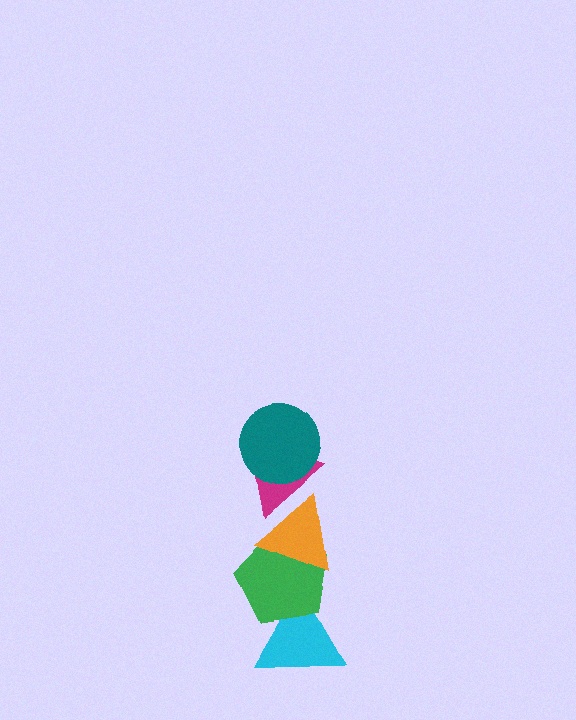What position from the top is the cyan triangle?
The cyan triangle is 5th from the top.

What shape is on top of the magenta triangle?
The teal circle is on top of the magenta triangle.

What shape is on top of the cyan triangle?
The green pentagon is on top of the cyan triangle.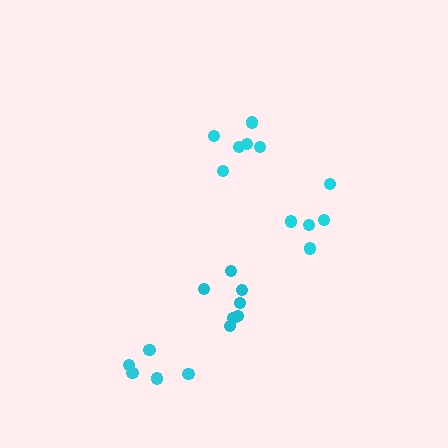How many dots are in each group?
Group 1: 7 dots, Group 2: 6 dots, Group 3: 5 dots, Group 4: 5 dots (23 total).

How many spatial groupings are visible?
There are 4 spatial groupings.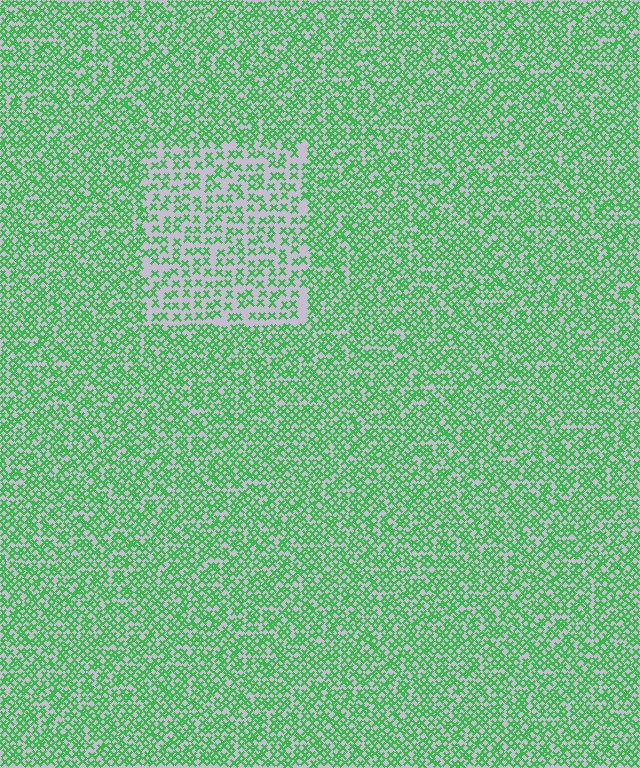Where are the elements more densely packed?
The elements are more densely packed outside the rectangle boundary.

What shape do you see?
I see a rectangle.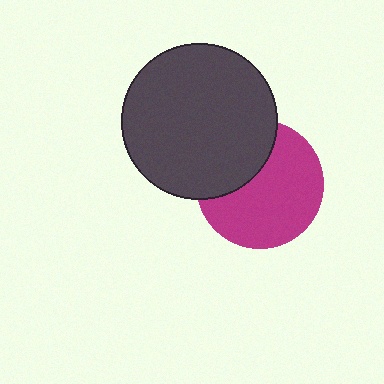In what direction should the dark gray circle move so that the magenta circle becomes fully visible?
The dark gray circle should move toward the upper-left. That is the shortest direction to clear the overlap and leave the magenta circle fully visible.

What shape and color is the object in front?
The object in front is a dark gray circle.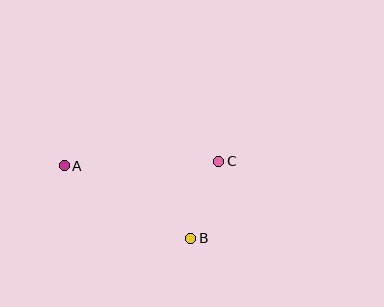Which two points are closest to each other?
Points B and C are closest to each other.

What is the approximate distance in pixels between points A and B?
The distance between A and B is approximately 146 pixels.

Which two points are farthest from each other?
Points A and C are farthest from each other.